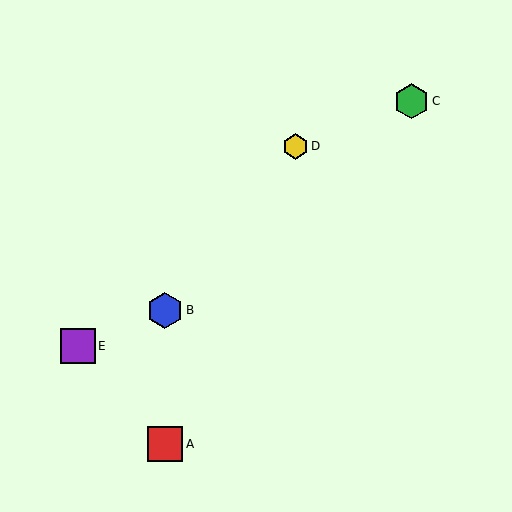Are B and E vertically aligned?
No, B is at x≈165 and E is at x≈78.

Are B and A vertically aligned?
Yes, both are at x≈165.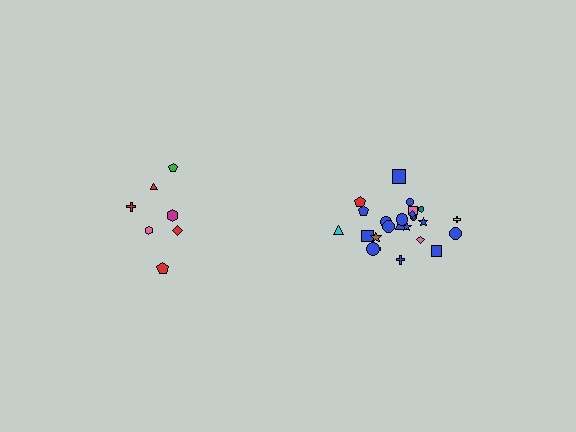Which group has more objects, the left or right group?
The right group.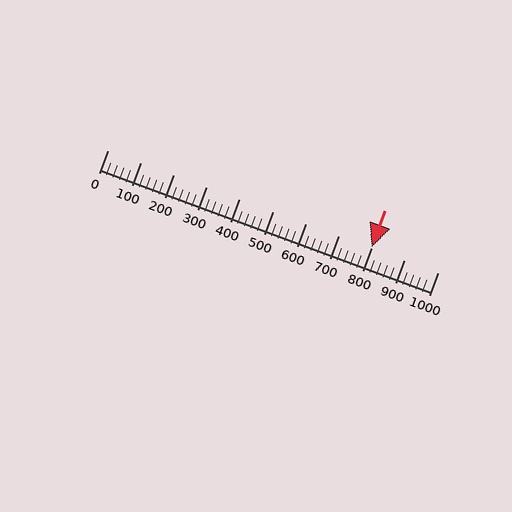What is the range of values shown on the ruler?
The ruler shows values from 0 to 1000.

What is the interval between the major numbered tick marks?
The major tick marks are spaced 100 units apart.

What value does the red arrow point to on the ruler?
The red arrow points to approximately 800.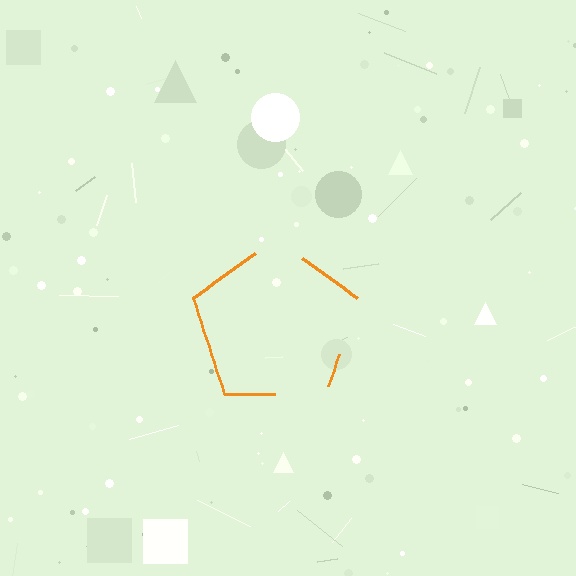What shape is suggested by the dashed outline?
The dashed outline suggests a pentagon.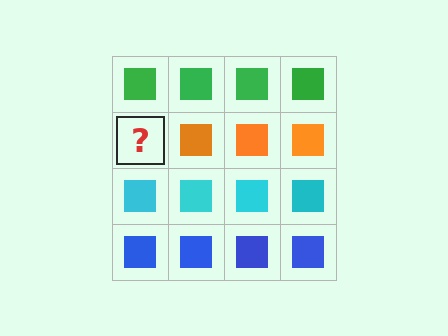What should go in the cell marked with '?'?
The missing cell should contain an orange square.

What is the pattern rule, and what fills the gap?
The rule is that each row has a consistent color. The gap should be filled with an orange square.